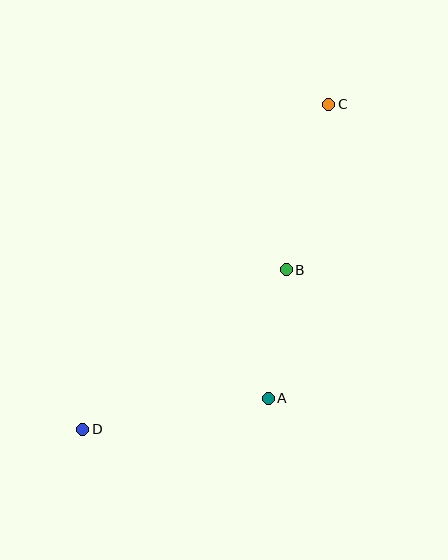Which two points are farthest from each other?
Points C and D are farthest from each other.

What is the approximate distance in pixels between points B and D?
The distance between B and D is approximately 259 pixels.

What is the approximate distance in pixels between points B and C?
The distance between B and C is approximately 171 pixels.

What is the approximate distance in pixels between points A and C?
The distance between A and C is approximately 300 pixels.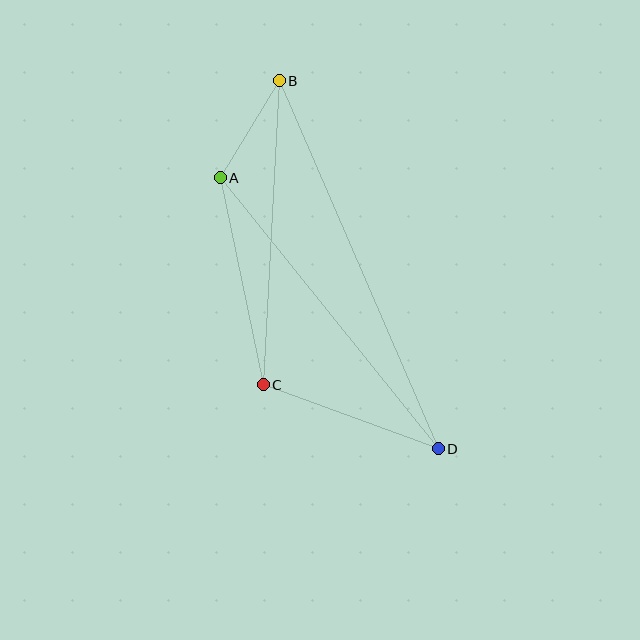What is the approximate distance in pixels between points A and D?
The distance between A and D is approximately 348 pixels.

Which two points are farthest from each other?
Points B and D are farthest from each other.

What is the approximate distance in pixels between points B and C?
The distance between B and C is approximately 304 pixels.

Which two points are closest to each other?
Points A and B are closest to each other.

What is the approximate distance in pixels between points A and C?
The distance between A and C is approximately 211 pixels.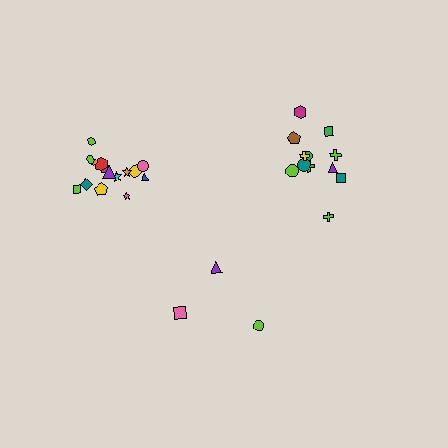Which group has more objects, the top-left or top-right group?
The top-left group.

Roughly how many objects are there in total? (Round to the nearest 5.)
Roughly 30 objects in total.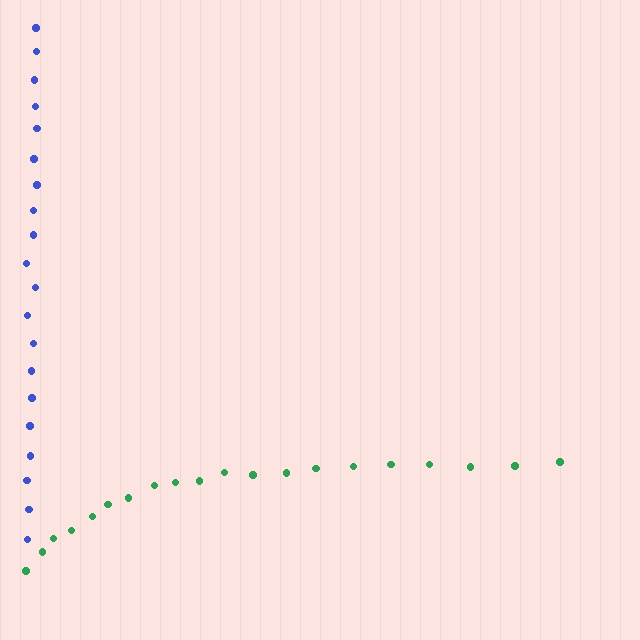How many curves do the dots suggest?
There are 2 distinct paths.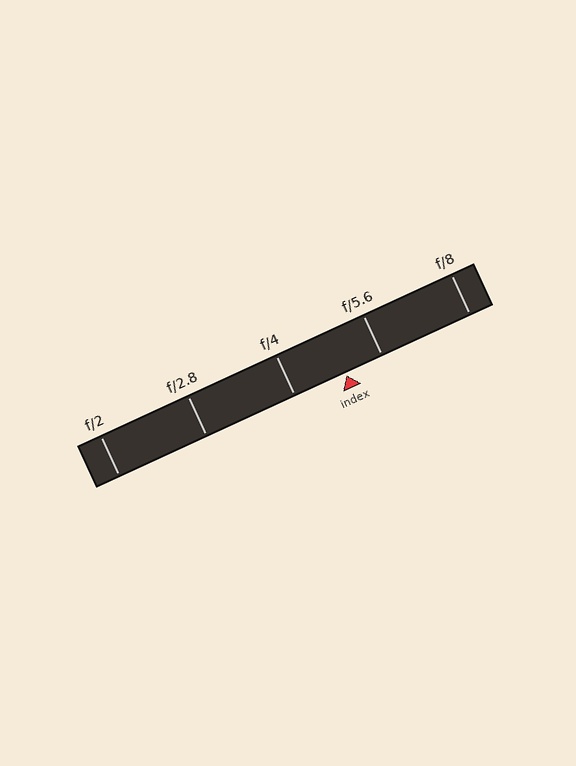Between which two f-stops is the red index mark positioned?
The index mark is between f/4 and f/5.6.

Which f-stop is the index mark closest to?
The index mark is closest to f/5.6.